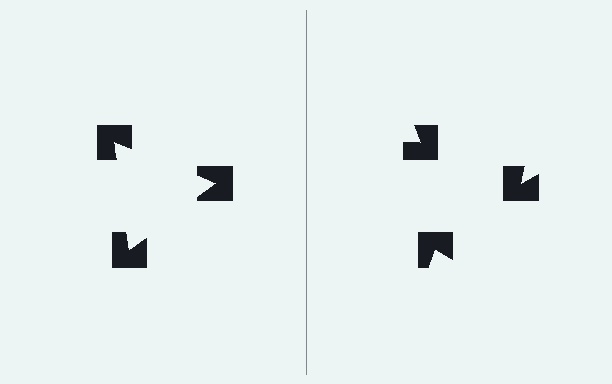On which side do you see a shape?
An illusory triangle appears on the left side. On the right side the wedge cuts are rotated, so no coherent shape forms.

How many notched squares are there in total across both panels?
6 — 3 on each side.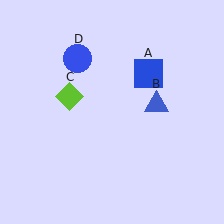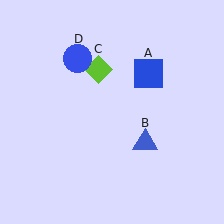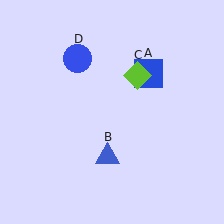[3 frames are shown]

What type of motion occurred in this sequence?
The blue triangle (object B), lime diamond (object C) rotated clockwise around the center of the scene.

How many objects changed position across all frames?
2 objects changed position: blue triangle (object B), lime diamond (object C).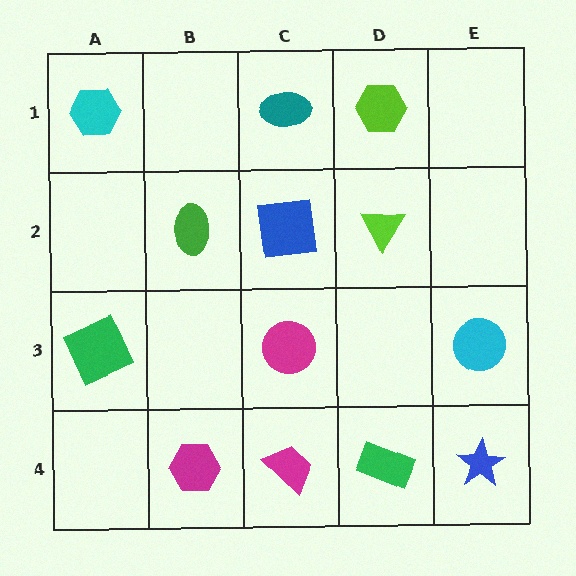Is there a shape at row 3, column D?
No, that cell is empty.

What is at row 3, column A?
A green square.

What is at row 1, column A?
A cyan hexagon.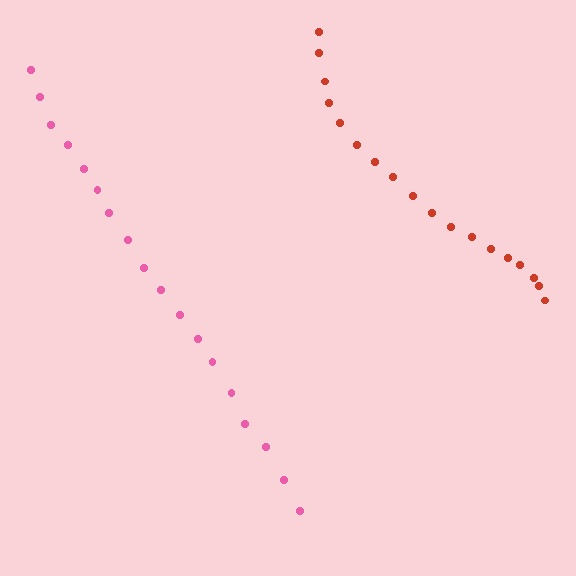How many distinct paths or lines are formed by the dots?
There are 2 distinct paths.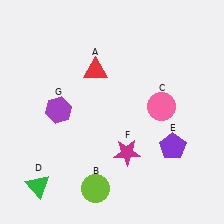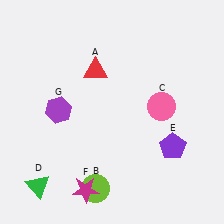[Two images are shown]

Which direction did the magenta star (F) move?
The magenta star (F) moved left.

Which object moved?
The magenta star (F) moved left.